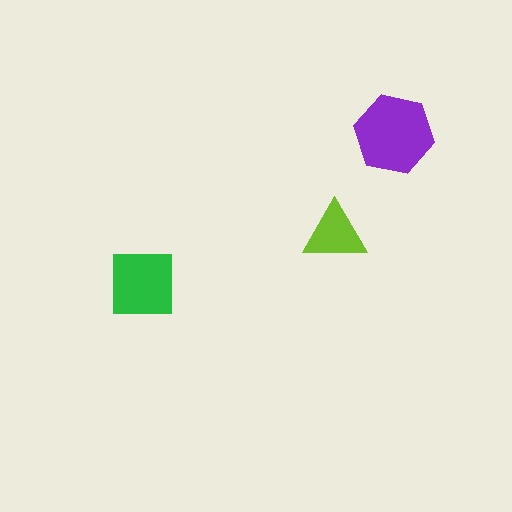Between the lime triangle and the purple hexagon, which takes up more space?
The purple hexagon.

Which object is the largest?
The purple hexagon.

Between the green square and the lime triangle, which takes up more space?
The green square.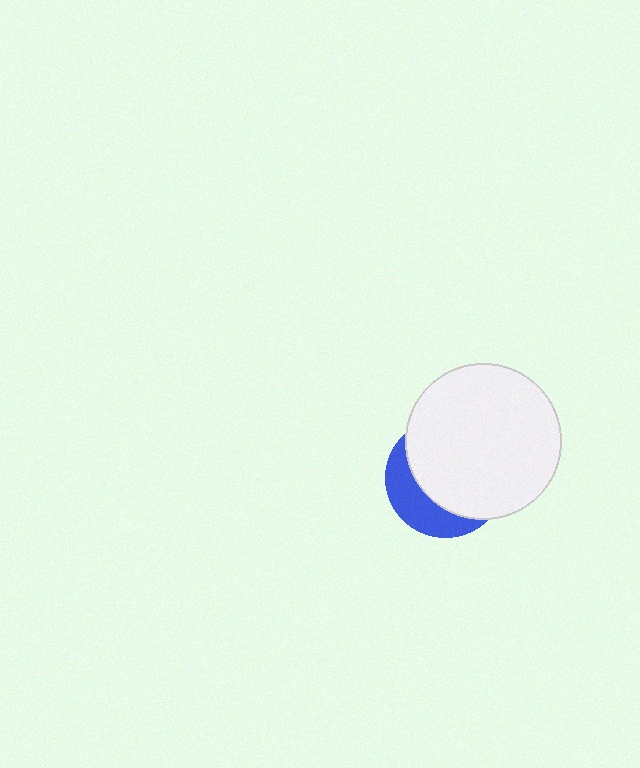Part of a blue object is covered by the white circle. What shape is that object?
It is a circle.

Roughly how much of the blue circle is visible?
A small part of it is visible (roughly 32%).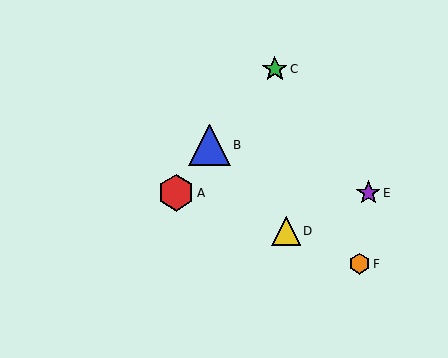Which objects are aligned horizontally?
Objects A, E are aligned horizontally.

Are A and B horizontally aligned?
No, A is at y≈193 and B is at y≈145.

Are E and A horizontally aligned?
Yes, both are at y≈193.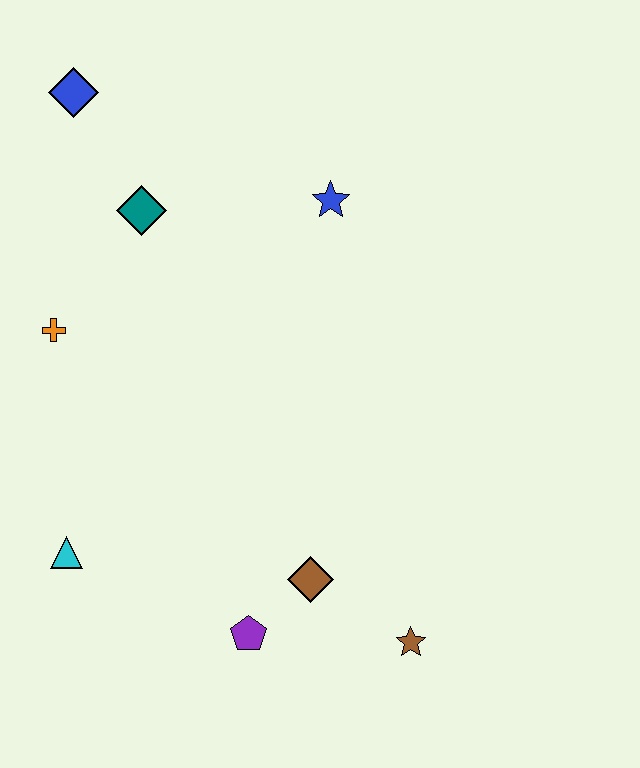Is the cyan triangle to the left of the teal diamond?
Yes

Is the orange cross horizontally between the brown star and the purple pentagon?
No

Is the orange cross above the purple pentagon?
Yes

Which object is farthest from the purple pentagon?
The blue diamond is farthest from the purple pentagon.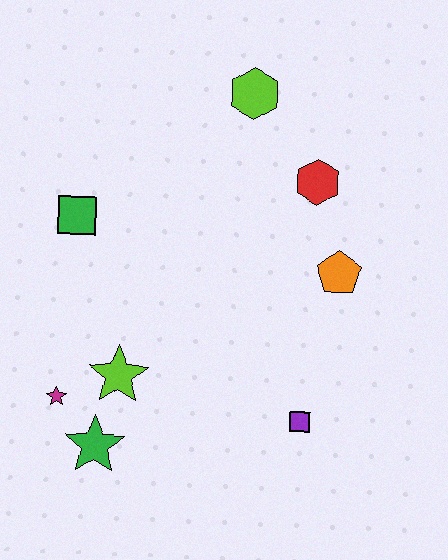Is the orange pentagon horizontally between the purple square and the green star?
No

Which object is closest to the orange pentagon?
The red hexagon is closest to the orange pentagon.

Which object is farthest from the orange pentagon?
The magenta star is farthest from the orange pentagon.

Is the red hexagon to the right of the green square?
Yes